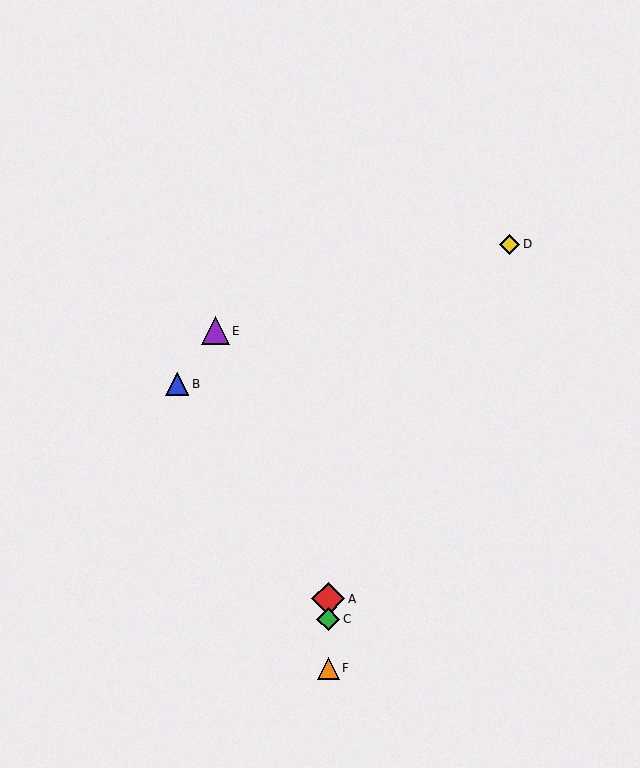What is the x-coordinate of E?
Object E is at x≈215.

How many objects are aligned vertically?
3 objects (A, C, F) are aligned vertically.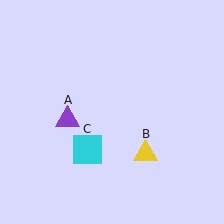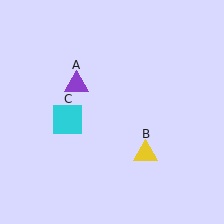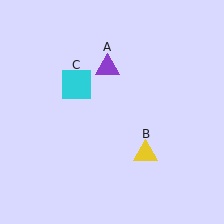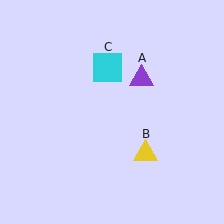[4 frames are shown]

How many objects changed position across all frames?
2 objects changed position: purple triangle (object A), cyan square (object C).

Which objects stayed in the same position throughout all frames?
Yellow triangle (object B) remained stationary.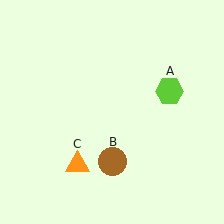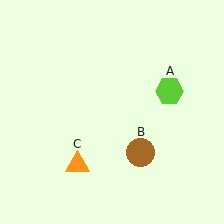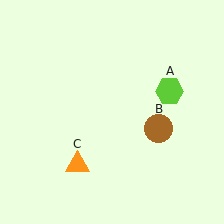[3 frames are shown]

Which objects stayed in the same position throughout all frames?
Lime hexagon (object A) and orange triangle (object C) remained stationary.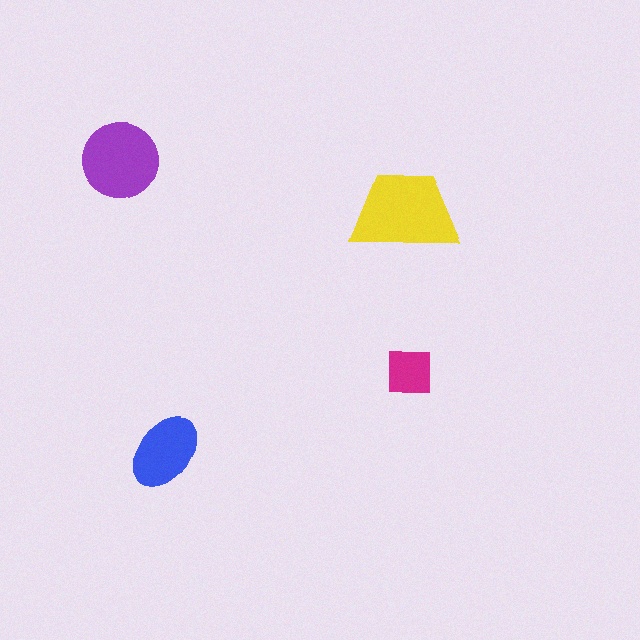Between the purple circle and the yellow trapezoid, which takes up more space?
The yellow trapezoid.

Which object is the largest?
The yellow trapezoid.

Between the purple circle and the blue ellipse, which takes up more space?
The purple circle.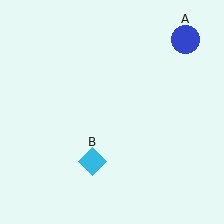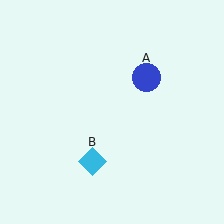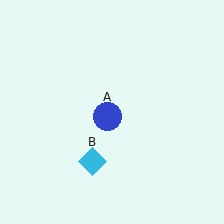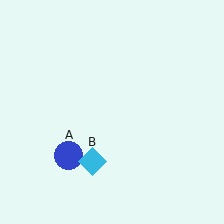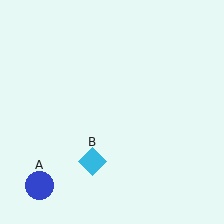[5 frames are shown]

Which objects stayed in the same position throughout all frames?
Cyan diamond (object B) remained stationary.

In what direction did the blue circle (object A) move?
The blue circle (object A) moved down and to the left.